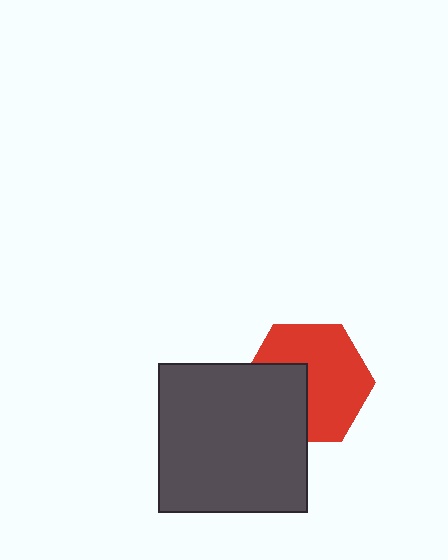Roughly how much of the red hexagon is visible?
Most of it is visible (roughly 65%).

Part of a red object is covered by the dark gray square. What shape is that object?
It is a hexagon.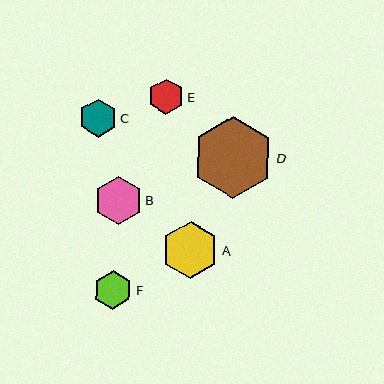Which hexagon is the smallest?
Hexagon E is the smallest with a size of approximately 36 pixels.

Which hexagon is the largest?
Hexagon D is the largest with a size of approximately 82 pixels.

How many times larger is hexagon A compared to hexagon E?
Hexagon A is approximately 1.6 times the size of hexagon E.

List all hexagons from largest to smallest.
From largest to smallest: D, A, B, F, C, E.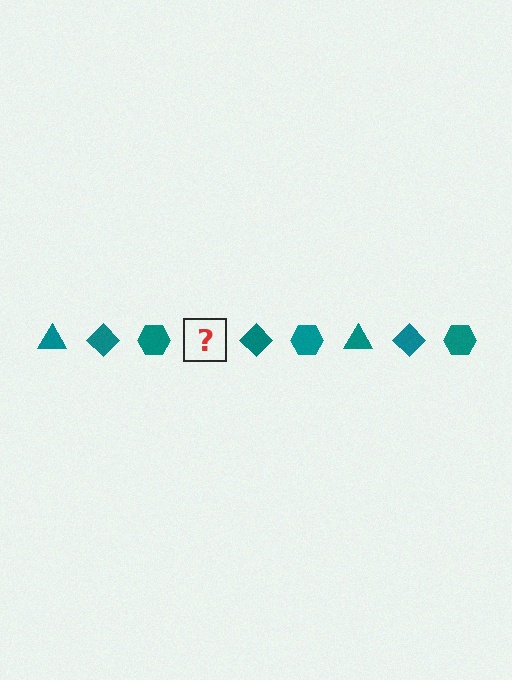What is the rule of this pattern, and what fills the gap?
The rule is that the pattern cycles through triangle, diamond, hexagon shapes in teal. The gap should be filled with a teal triangle.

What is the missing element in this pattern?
The missing element is a teal triangle.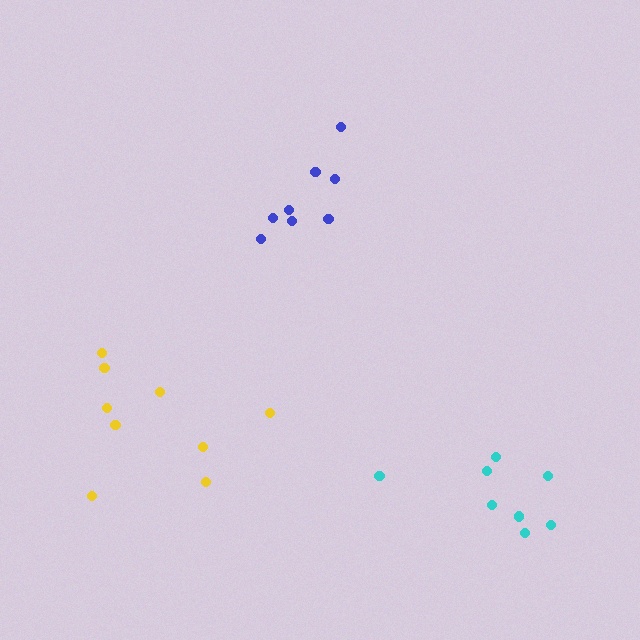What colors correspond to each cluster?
The clusters are colored: cyan, blue, yellow.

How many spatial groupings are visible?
There are 3 spatial groupings.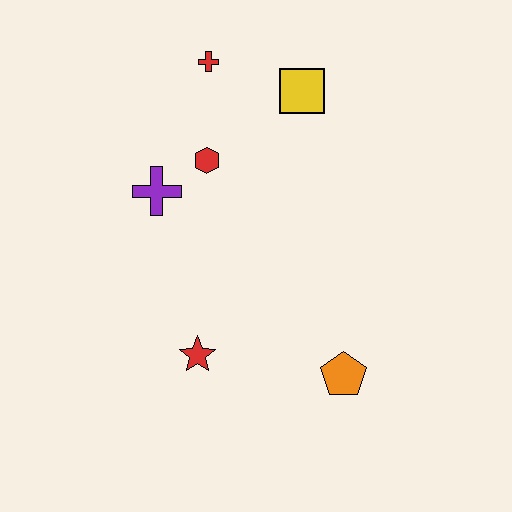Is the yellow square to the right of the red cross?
Yes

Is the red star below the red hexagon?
Yes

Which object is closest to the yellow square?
The red cross is closest to the yellow square.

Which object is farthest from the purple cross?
The orange pentagon is farthest from the purple cross.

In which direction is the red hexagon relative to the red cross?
The red hexagon is below the red cross.